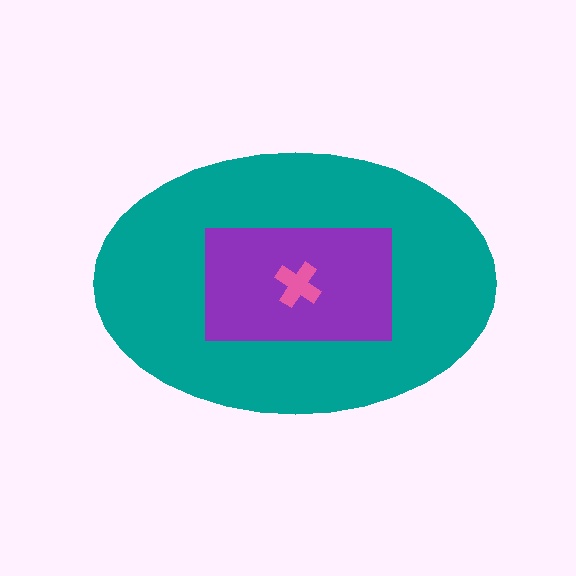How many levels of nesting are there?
3.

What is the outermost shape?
The teal ellipse.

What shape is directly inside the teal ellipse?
The purple rectangle.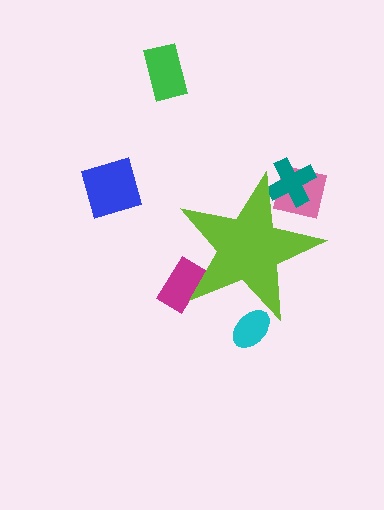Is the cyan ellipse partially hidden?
Yes, the cyan ellipse is partially hidden behind the lime star.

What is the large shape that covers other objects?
A lime star.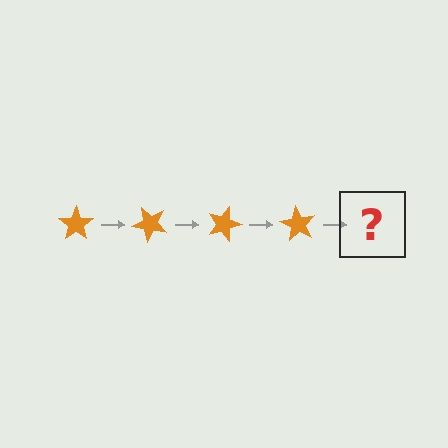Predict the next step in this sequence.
The next step is an orange star rotated 180 degrees.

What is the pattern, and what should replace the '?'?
The pattern is that the star rotates 45 degrees each step. The '?' should be an orange star rotated 180 degrees.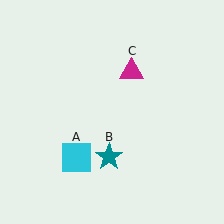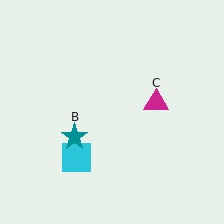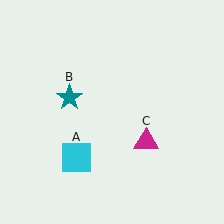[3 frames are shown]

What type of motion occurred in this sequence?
The teal star (object B), magenta triangle (object C) rotated clockwise around the center of the scene.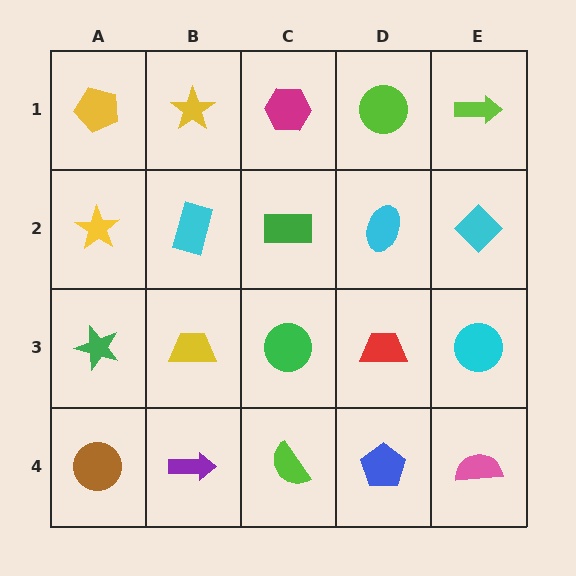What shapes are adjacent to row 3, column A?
A yellow star (row 2, column A), a brown circle (row 4, column A), a yellow trapezoid (row 3, column B).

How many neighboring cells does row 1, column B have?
3.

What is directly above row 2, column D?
A lime circle.